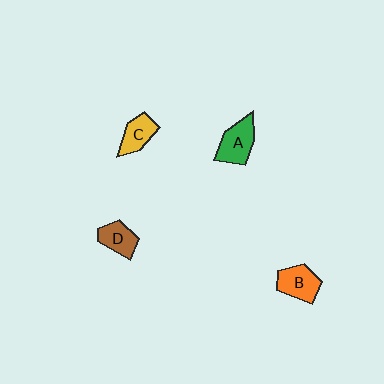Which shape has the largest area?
Shape A (green).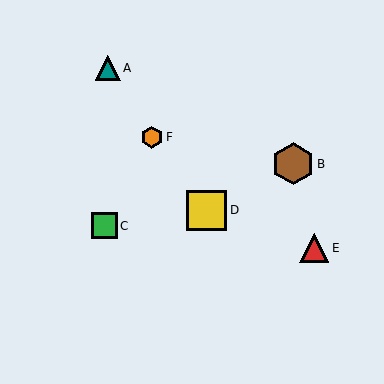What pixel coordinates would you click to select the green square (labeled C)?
Click at (104, 226) to select the green square C.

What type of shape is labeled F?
Shape F is an orange hexagon.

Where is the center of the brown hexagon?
The center of the brown hexagon is at (293, 164).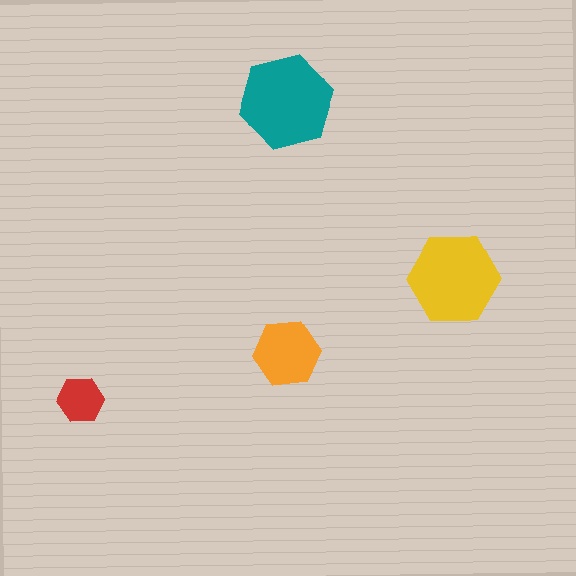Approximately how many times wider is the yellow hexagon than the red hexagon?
About 2 times wider.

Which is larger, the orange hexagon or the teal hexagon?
The teal one.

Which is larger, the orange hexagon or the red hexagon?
The orange one.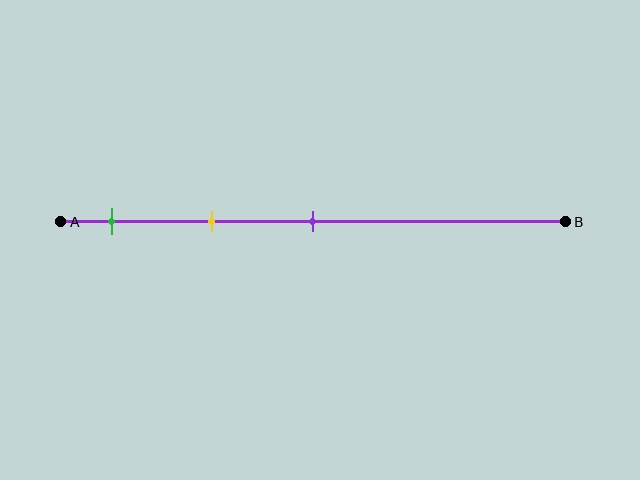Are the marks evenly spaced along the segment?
Yes, the marks are approximately evenly spaced.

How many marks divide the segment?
There are 3 marks dividing the segment.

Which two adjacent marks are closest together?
The green and yellow marks are the closest adjacent pair.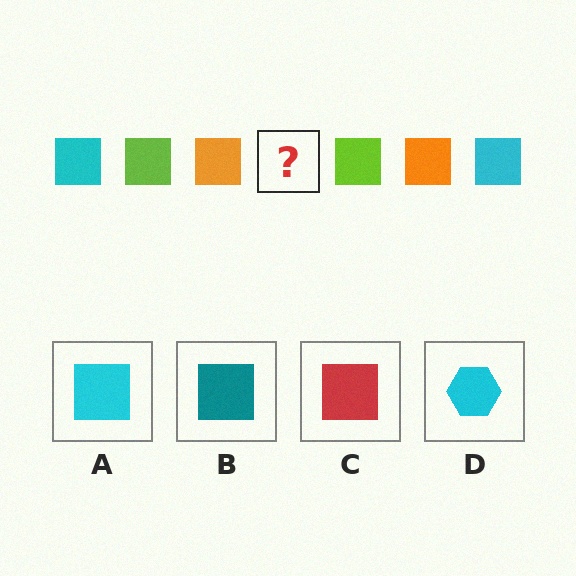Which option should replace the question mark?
Option A.